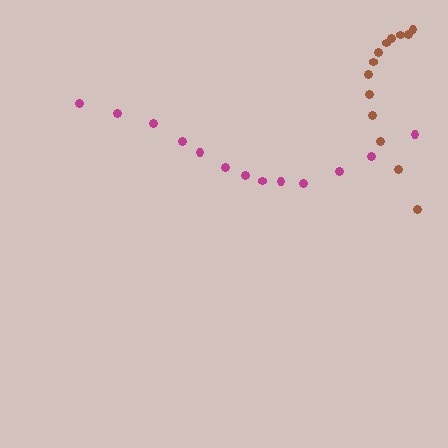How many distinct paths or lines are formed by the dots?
There are 2 distinct paths.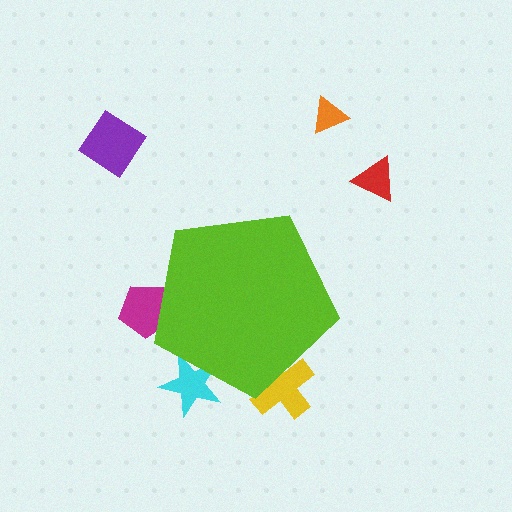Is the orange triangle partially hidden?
No, the orange triangle is fully visible.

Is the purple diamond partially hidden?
No, the purple diamond is fully visible.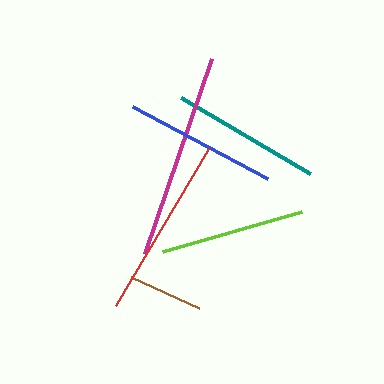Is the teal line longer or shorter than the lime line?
The teal line is longer than the lime line.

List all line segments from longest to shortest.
From longest to shortest: magenta, red, blue, teal, lime, brown.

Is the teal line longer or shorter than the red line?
The red line is longer than the teal line.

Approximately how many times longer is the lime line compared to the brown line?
The lime line is approximately 1.9 times the length of the brown line.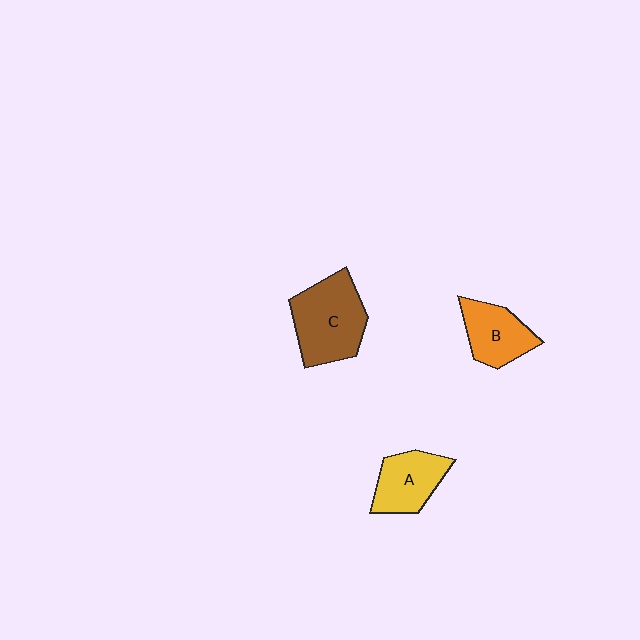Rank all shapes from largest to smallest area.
From largest to smallest: C (brown), A (yellow), B (orange).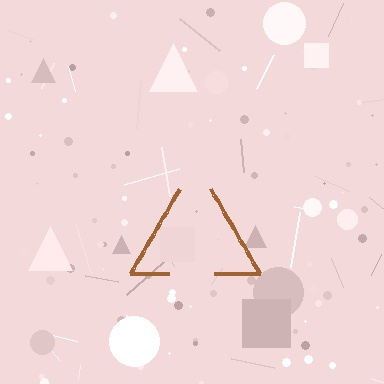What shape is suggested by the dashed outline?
The dashed outline suggests a triangle.